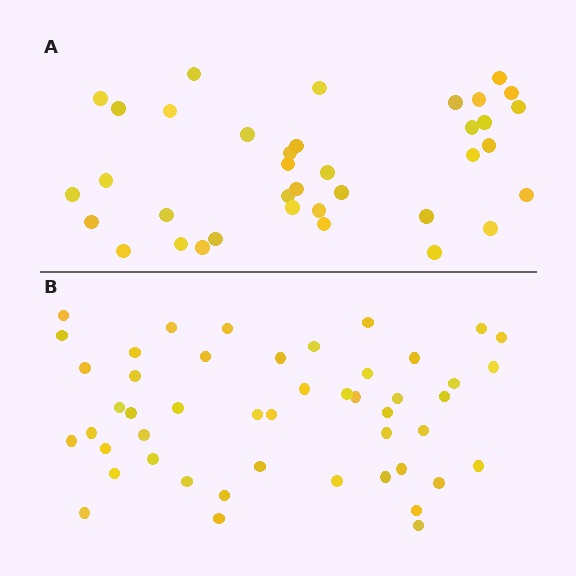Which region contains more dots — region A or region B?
Region B (the bottom region) has more dots.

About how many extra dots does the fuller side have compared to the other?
Region B has roughly 12 or so more dots than region A.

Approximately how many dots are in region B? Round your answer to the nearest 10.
About 50 dots. (The exact count is 48, which rounds to 50.)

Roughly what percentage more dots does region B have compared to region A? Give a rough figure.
About 30% more.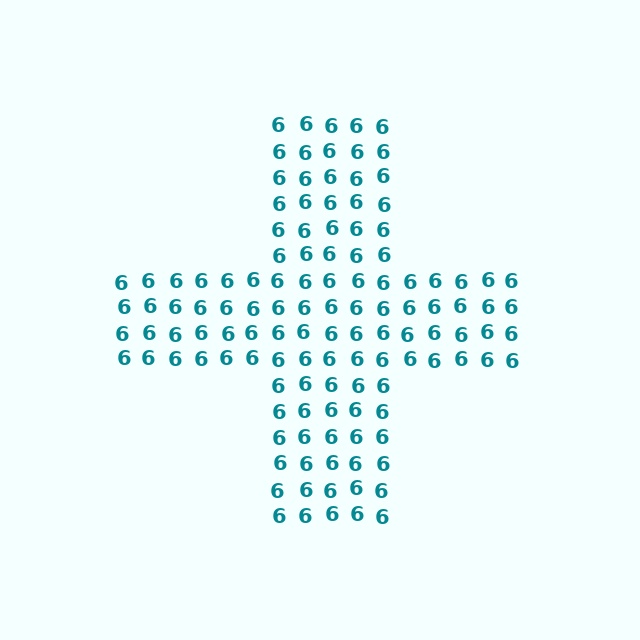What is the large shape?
The large shape is a cross.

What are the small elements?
The small elements are digit 6's.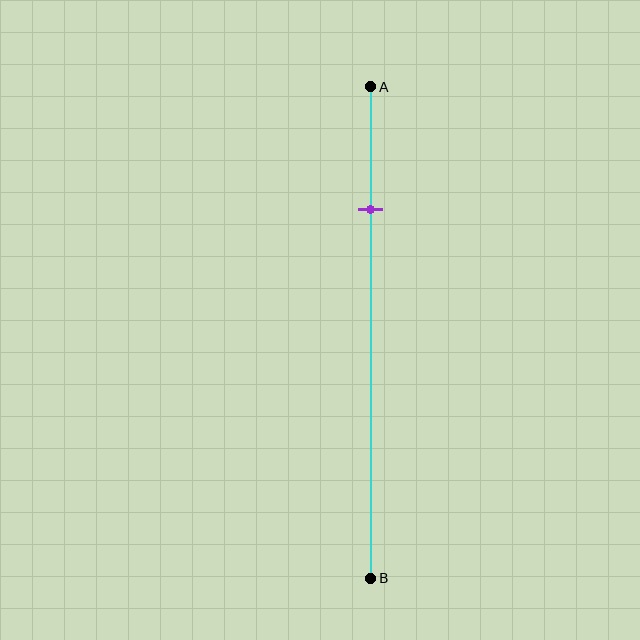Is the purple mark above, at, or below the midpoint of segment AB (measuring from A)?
The purple mark is above the midpoint of segment AB.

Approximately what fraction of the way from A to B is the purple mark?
The purple mark is approximately 25% of the way from A to B.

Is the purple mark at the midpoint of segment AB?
No, the mark is at about 25% from A, not at the 50% midpoint.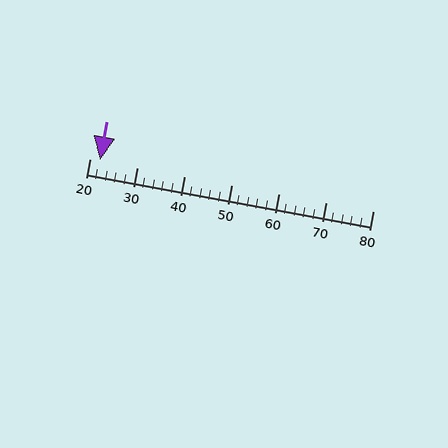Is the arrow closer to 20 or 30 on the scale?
The arrow is closer to 20.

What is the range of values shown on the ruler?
The ruler shows values from 20 to 80.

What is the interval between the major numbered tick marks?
The major tick marks are spaced 10 units apart.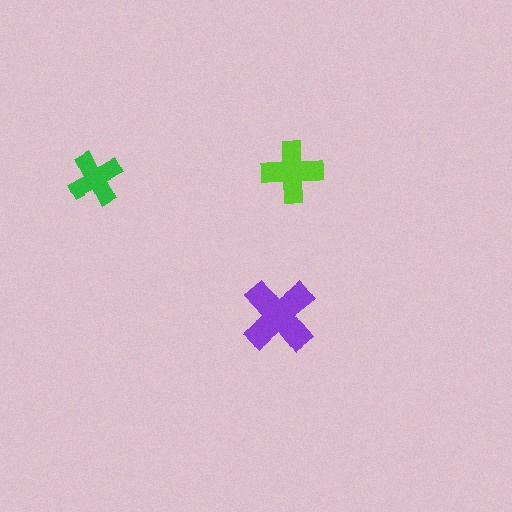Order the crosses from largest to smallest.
the purple one, the lime one, the green one.